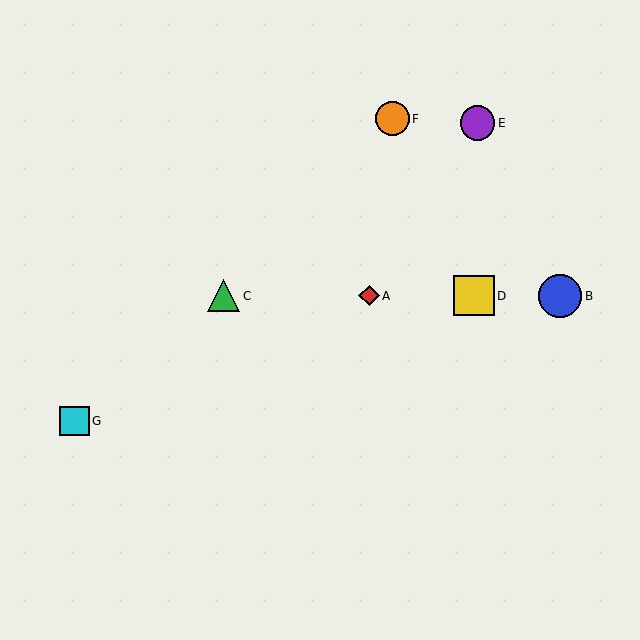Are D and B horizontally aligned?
Yes, both are at y≈296.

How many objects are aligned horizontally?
4 objects (A, B, C, D) are aligned horizontally.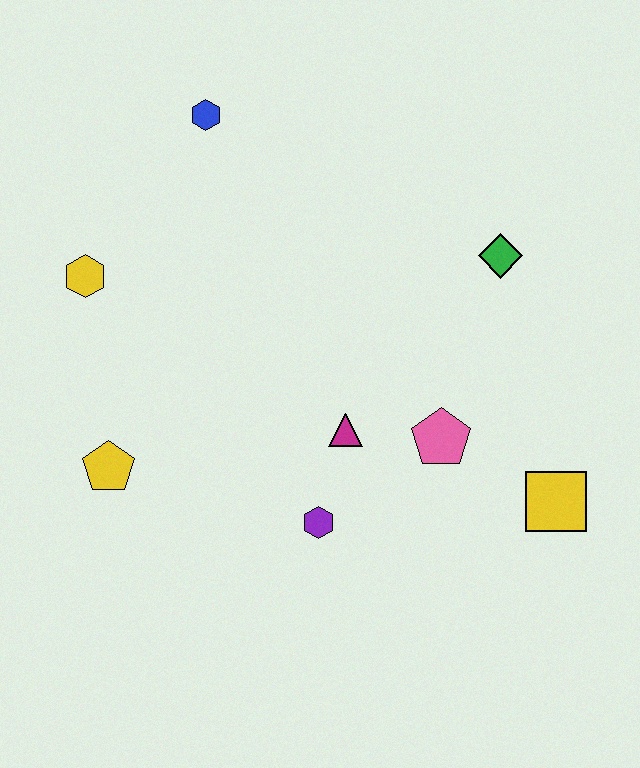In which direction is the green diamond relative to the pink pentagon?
The green diamond is above the pink pentagon.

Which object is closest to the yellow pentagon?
The yellow hexagon is closest to the yellow pentagon.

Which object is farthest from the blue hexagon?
The yellow square is farthest from the blue hexagon.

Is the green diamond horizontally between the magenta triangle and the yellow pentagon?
No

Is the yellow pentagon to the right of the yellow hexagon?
Yes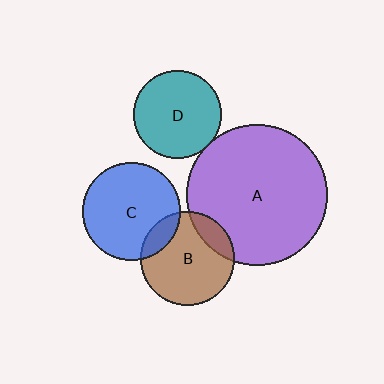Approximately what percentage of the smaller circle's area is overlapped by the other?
Approximately 15%.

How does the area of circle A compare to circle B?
Approximately 2.3 times.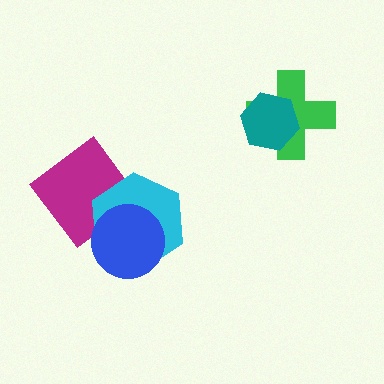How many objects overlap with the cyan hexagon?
2 objects overlap with the cyan hexagon.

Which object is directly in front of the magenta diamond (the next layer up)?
The cyan hexagon is directly in front of the magenta diamond.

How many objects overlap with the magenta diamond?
2 objects overlap with the magenta diamond.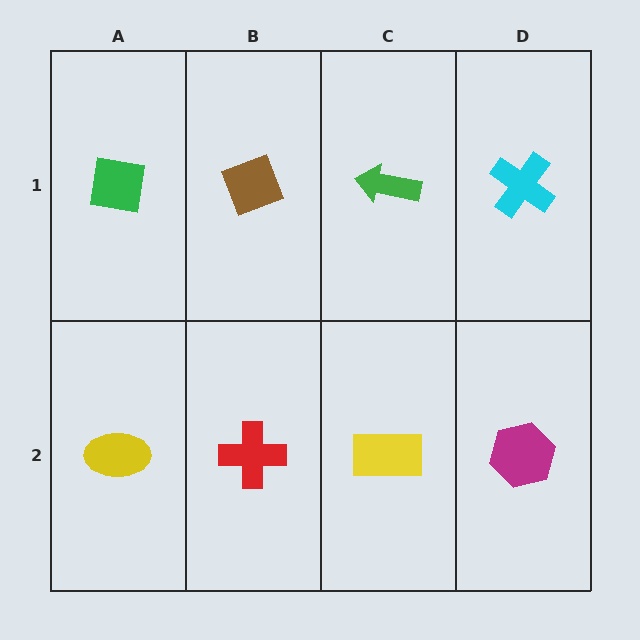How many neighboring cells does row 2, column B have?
3.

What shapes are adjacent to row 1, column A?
A yellow ellipse (row 2, column A), a brown diamond (row 1, column B).